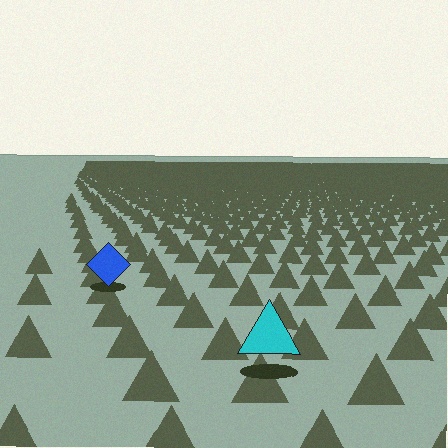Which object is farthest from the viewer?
The blue diamond is farthest from the viewer. It appears smaller and the ground texture around it is denser.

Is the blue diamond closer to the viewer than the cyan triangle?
No. The cyan triangle is closer — you can tell from the texture gradient: the ground texture is coarser near it.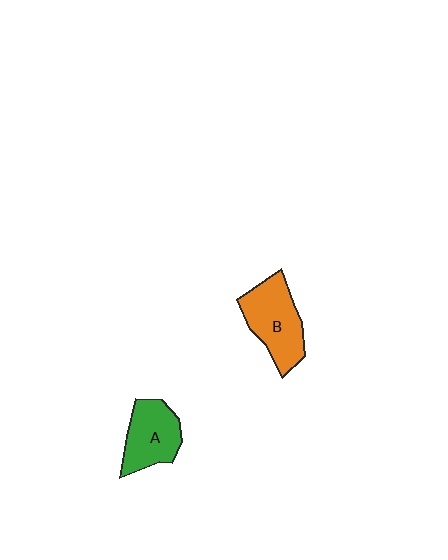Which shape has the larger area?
Shape B (orange).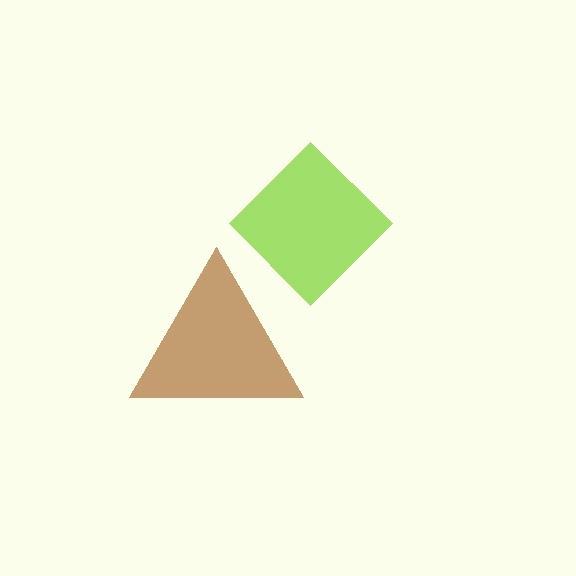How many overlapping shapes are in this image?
There are 2 overlapping shapes in the image.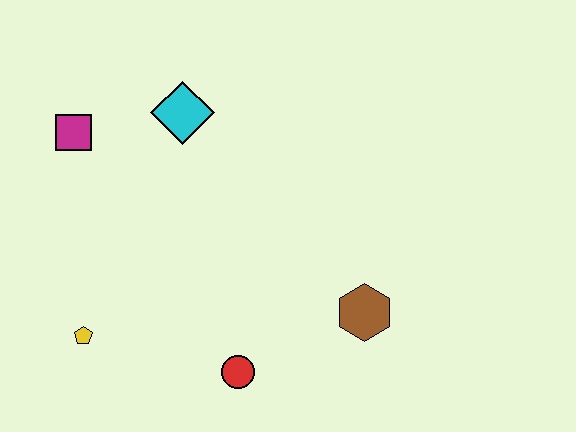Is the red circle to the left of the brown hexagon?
Yes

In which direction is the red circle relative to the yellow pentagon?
The red circle is to the right of the yellow pentagon.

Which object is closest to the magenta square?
The cyan diamond is closest to the magenta square.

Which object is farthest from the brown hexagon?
The magenta square is farthest from the brown hexagon.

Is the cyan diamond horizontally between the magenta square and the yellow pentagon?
No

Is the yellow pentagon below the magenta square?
Yes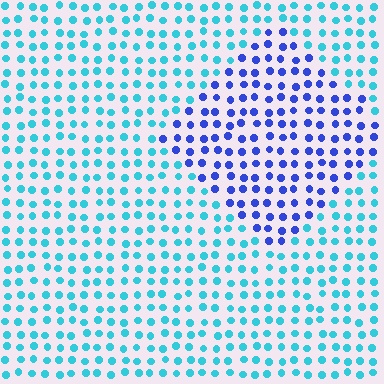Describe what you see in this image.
The image is filled with small cyan elements in a uniform arrangement. A diamond-shaped region is visible where the elements are tinted to a slightly different hue, forming a subtle color boundary.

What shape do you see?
I see a diamond.